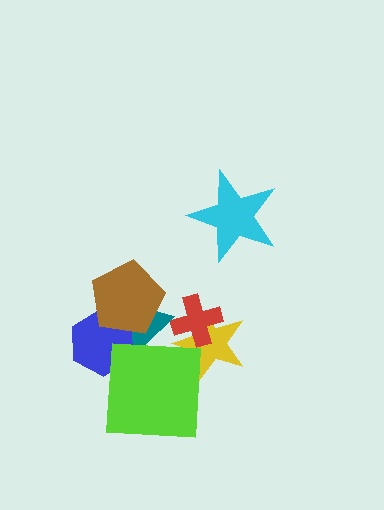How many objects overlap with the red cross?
1 object overlaps with the red cross.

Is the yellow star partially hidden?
Yes, it is partially covered by another shape.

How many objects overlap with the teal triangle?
3 objects overlap with the teal triangle.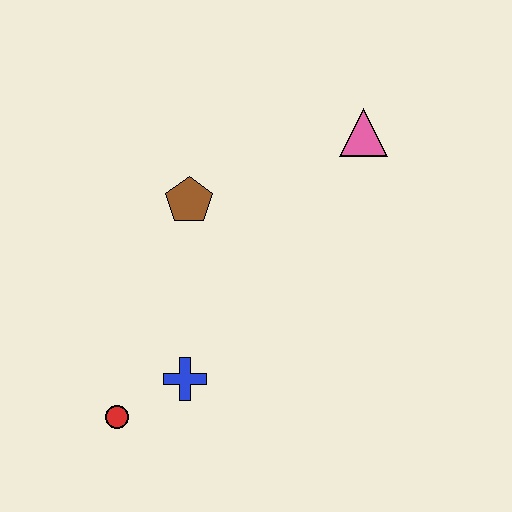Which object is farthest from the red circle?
The pink triangle is farthest from the red circle.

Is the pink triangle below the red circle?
No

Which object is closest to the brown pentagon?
The blue cross is closest to the brown pentagon.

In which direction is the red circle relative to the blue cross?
The red circle is to the left of the blue cross.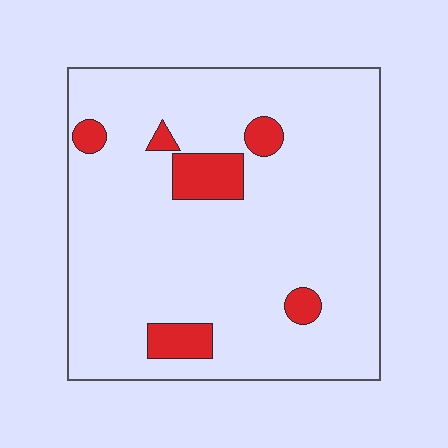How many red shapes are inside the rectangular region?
6.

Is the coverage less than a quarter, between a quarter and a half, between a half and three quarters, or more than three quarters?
Less than a quarter.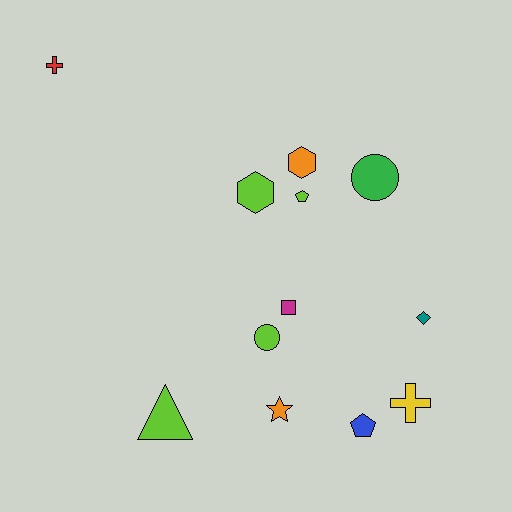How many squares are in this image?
There is 1 square.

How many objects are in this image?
There are 12 objects.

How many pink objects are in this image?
There are no pink objects.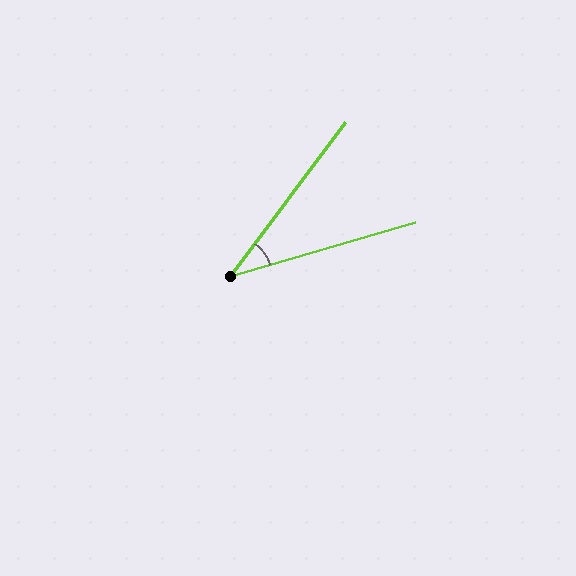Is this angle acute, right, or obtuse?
It is acute.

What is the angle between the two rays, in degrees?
Approximately 37 degrees.